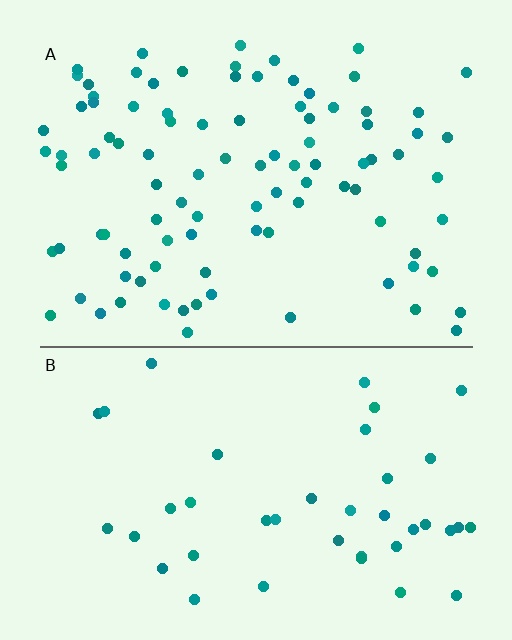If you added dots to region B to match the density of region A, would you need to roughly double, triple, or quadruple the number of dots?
Approximately double.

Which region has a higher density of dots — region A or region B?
A (the top).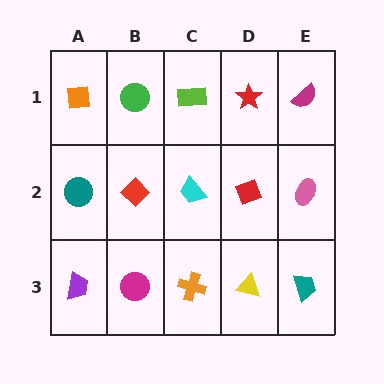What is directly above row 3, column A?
A teal circle.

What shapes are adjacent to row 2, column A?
An orange square (row 1, column A), a purple trapezoid (row 3, column A), a red diamond (row 2, column B).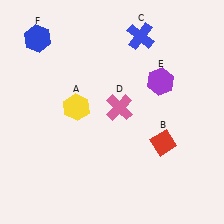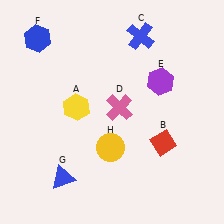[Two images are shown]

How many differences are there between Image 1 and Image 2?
There are 2 differences between the two images.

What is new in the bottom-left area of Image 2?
A yellow circle (H) was added in the bottom-left area of Image 2.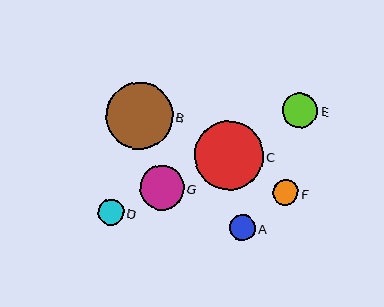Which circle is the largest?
Circle C is the largest with a size of approximately 69 pixels.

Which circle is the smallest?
Circle F is the smallest with a size of approximately 25 pixels.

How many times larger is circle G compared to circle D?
Circle G is approximately 1.7 times the size of circle D.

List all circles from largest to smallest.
From largest to smallest: C, B, G, E, A, D, F.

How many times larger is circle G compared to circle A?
Circle G is approximately 1.7 times the size of circle A.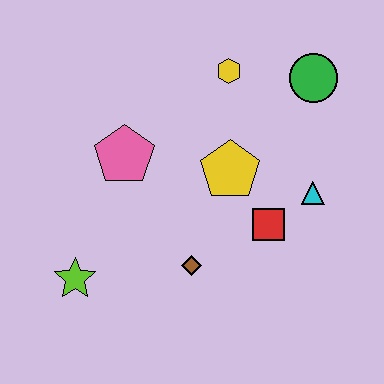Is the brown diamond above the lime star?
Yes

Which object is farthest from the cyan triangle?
The lime star is farthest from the cyan triangle.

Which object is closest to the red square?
The cyan triangle is closest to the red square.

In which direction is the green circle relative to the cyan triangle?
The green circle is above the cyan triangle.